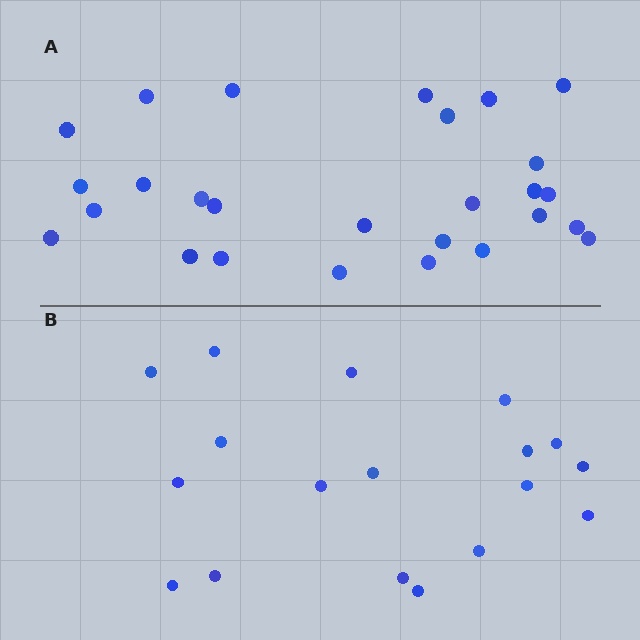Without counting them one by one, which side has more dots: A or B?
Region A (the top region) has more dots.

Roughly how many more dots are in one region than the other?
Region A has roughly 8 or so more dots than region B.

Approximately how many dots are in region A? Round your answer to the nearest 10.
About 30 dots. (The exact count is 27, which rounds to 30.)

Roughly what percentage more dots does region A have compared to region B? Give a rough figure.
About 50% more.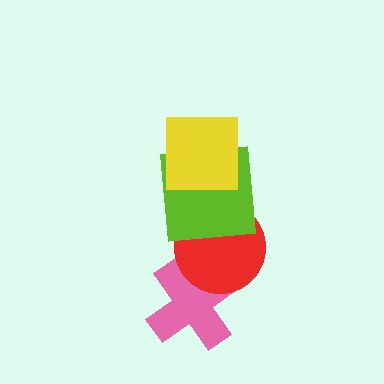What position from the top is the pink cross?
The pink cross is 4th from the top.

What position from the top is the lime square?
The lime square is 2nd from the top.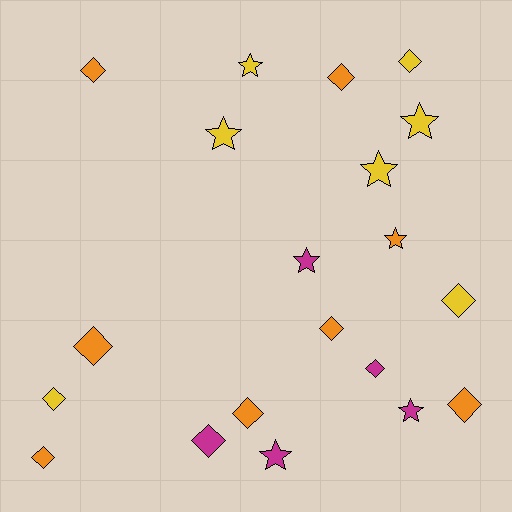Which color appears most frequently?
Orange, with 8 objects.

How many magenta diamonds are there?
There are 2 magenta diamonds.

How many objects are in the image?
There are 20 objects.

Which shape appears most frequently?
Diamond, with 12 objects.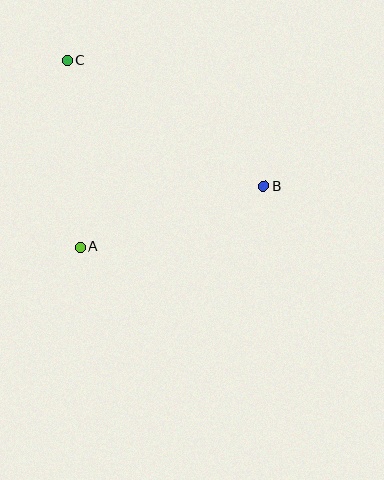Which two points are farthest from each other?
Points B and C are farthest from each other.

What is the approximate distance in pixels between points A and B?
The distance between A and B is approximately 193 pixels.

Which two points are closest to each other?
Points A and C are closest to each other.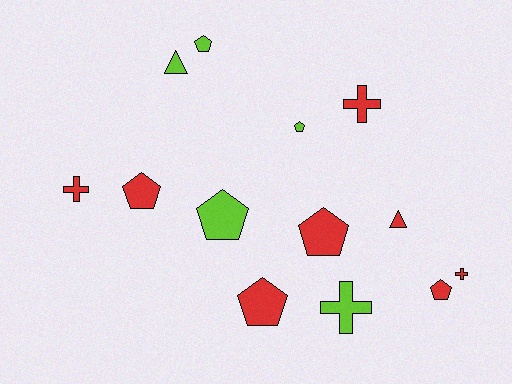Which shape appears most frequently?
Pentagon, with 7 objects.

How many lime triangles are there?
There is 1 lime triangle.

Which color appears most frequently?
Red, with 8 objects.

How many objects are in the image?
There are 13 objects.